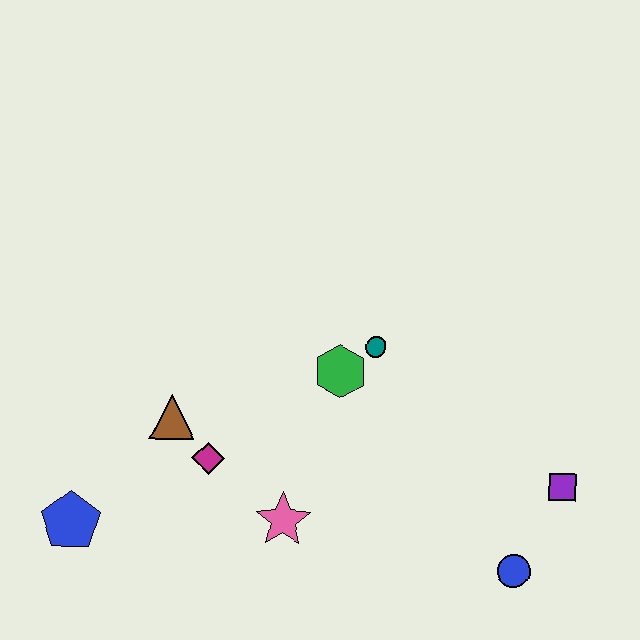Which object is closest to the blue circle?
The purple square is closest to the blue circle.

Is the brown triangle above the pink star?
Yes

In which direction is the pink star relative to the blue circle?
The pink star is to the left of the blue circle.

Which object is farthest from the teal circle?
The blue pentagon is farthest from the teal circle.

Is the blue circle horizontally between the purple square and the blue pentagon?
Yes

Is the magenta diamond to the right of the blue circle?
No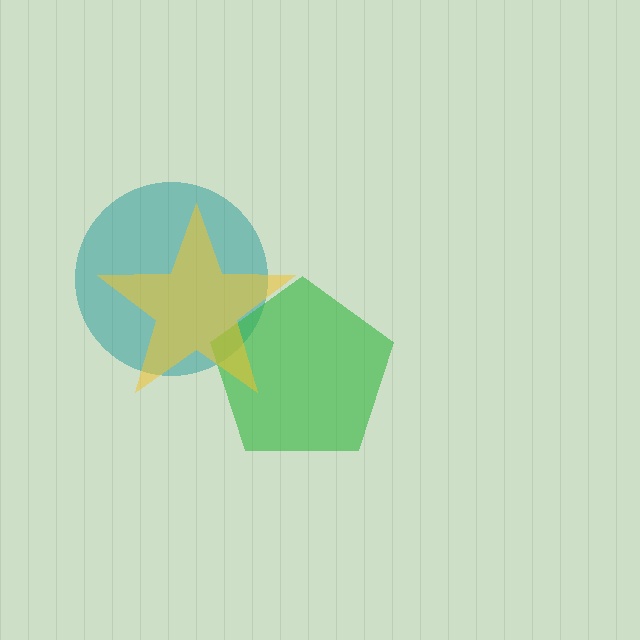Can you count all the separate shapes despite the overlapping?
Yes, there are 3 separate shapes.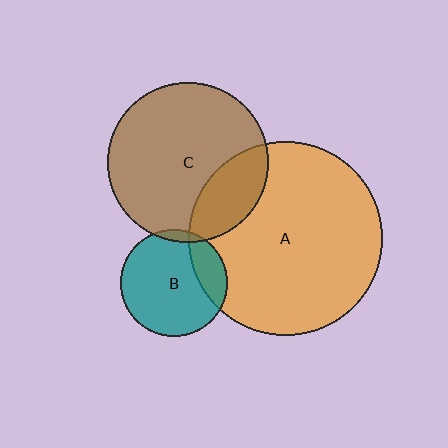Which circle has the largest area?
Circle A (orange).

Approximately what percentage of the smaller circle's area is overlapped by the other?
Approximately 25%.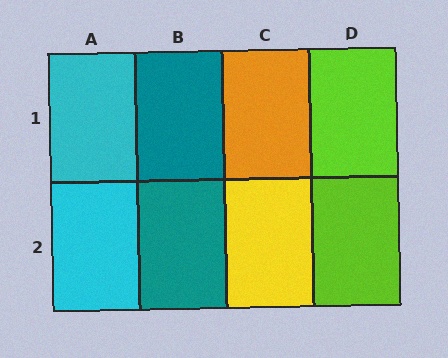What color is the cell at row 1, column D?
Lime.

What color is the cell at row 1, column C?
Orange.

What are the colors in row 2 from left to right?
Cyan, teal, yellow, lime.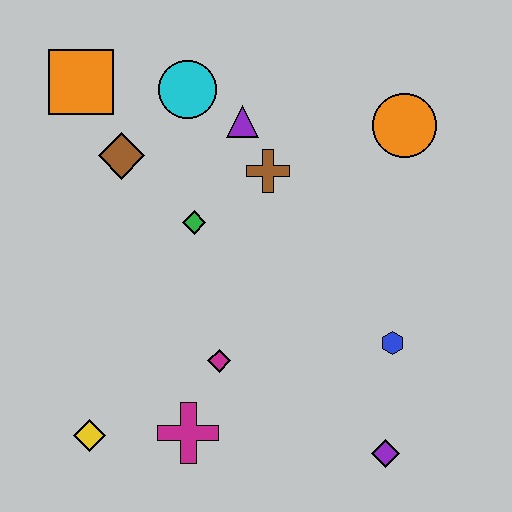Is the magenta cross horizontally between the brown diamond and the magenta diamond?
Yes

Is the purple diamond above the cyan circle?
No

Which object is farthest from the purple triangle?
The purple diamond is farthest from the purple triangle.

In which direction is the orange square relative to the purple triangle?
The orange square is to the left of the purple triangle.